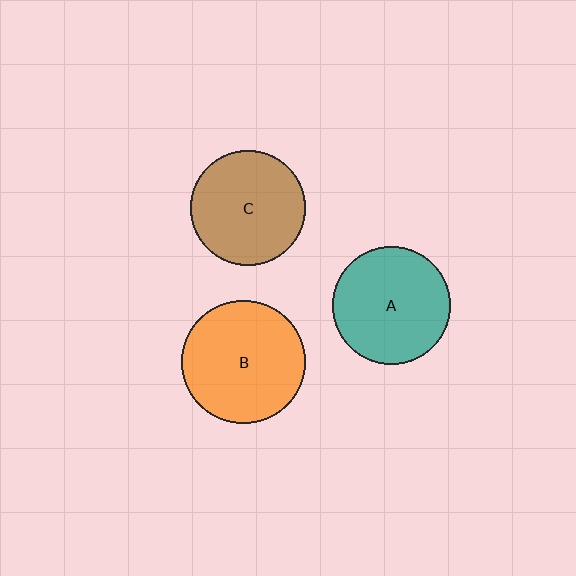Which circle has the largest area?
Circle B (orange).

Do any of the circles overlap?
No, none of the circles overlap.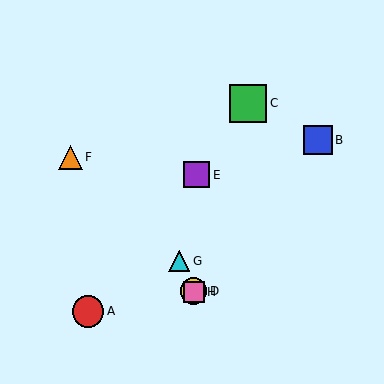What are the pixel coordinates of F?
Object F is at (70, 157).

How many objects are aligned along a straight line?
3 objects (D, G, H) are aligned along a straight line.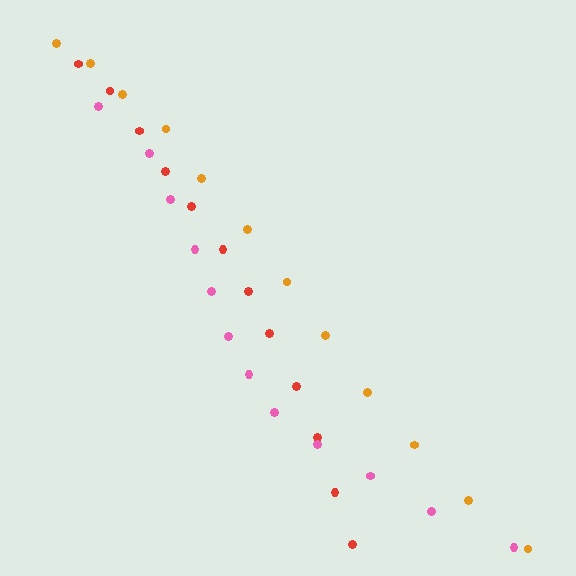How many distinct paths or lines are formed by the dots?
There are 3 distinct paths.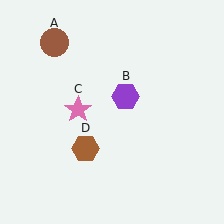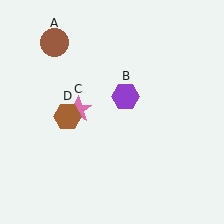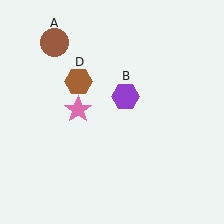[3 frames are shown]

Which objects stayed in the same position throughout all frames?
Brown circle (object A) and purple hexagon (object B) and pink star (object C) remained stationary.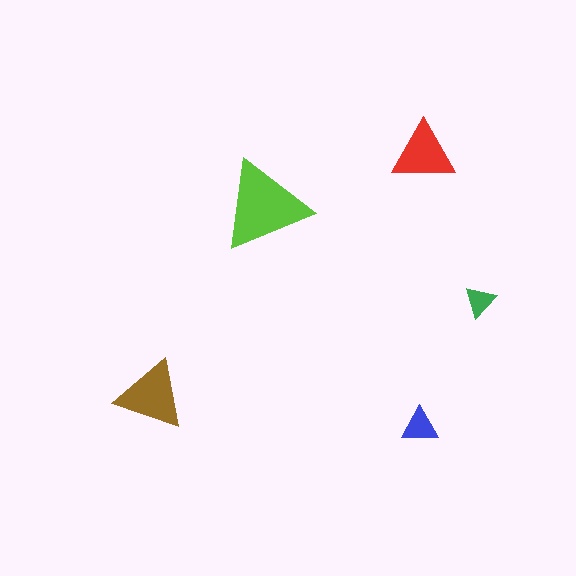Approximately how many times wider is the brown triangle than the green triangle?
About 2 times wider.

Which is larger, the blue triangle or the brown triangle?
The brown one.